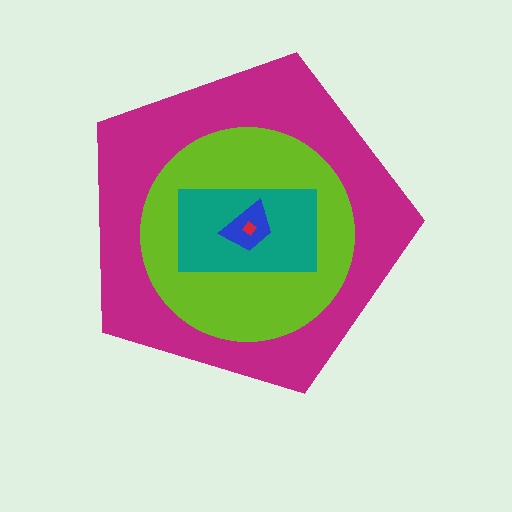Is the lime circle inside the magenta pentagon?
Yes.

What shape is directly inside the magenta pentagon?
The lime circle.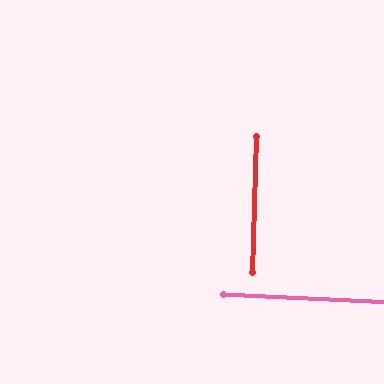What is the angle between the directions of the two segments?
Approximately 89 degrees.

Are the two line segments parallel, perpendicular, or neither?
Perpendicular — they meet at approximately 89°.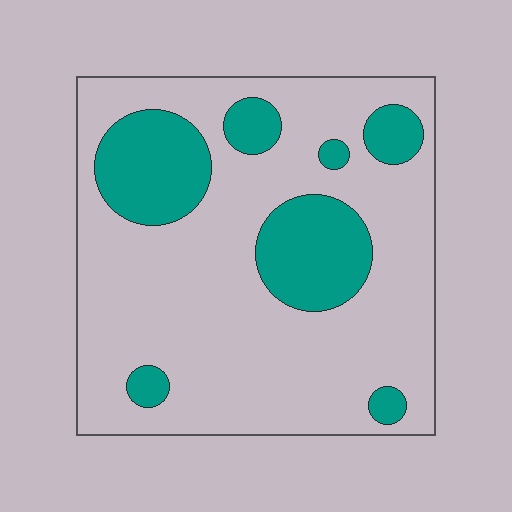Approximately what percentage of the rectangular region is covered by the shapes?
Approximately 25%.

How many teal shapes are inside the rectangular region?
7.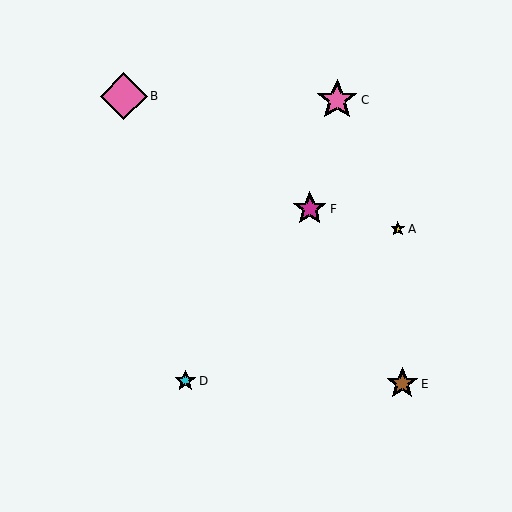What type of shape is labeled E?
Shape E is a brown star.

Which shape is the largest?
The pink diamond (labeled B) is the largest.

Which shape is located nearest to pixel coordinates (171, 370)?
The cyan star (labeled D) at (185, 381) is nearest to that location.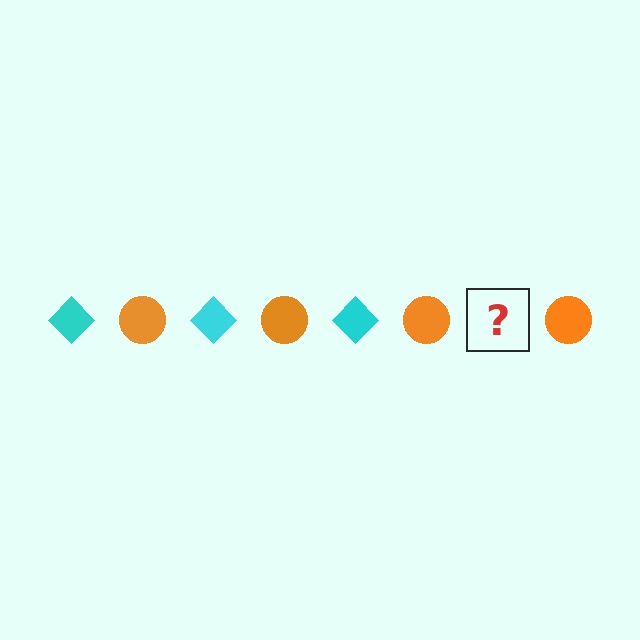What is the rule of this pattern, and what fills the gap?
The rule is that the pattern alternates between cyan diamond and orange circle. The gap should be filled with a cyan diamond.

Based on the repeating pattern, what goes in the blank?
The blank should be a cyan diamond.